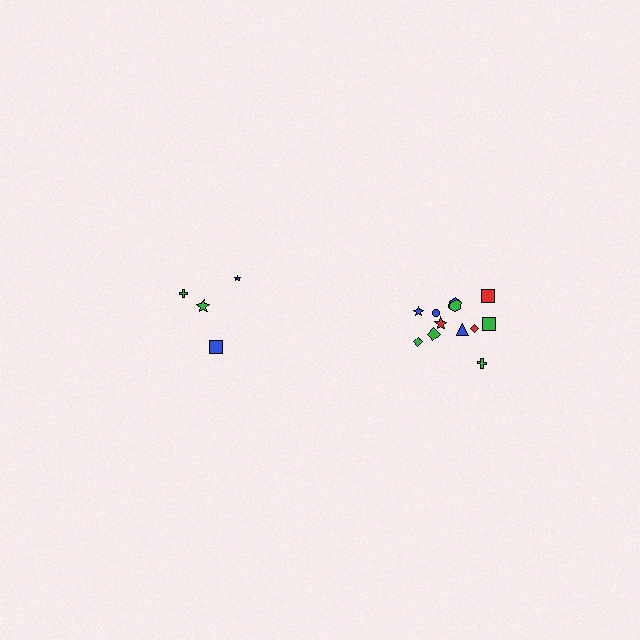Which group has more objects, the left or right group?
The right group.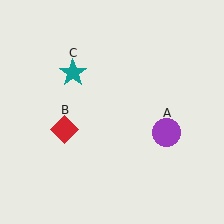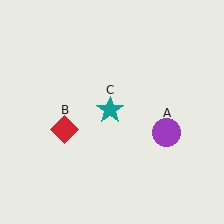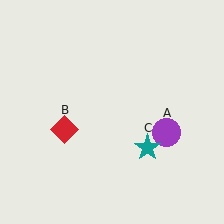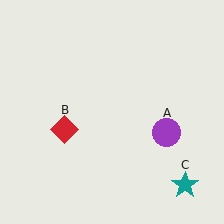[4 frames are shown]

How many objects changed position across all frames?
1 object changed position: teal star (object C).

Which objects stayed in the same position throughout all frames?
Purple circle (object A) and red diamond (object B) remained stationary.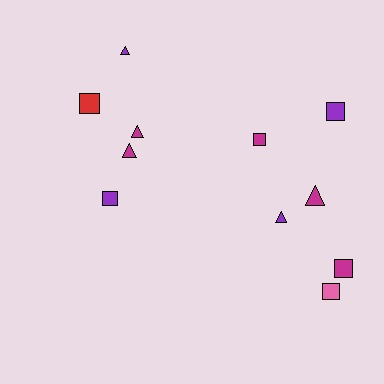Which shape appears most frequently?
Square, with 6 objects.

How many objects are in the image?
There are 11 objects.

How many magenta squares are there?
There are 2 magenta squares.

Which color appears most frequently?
Magenta, with 5 objects.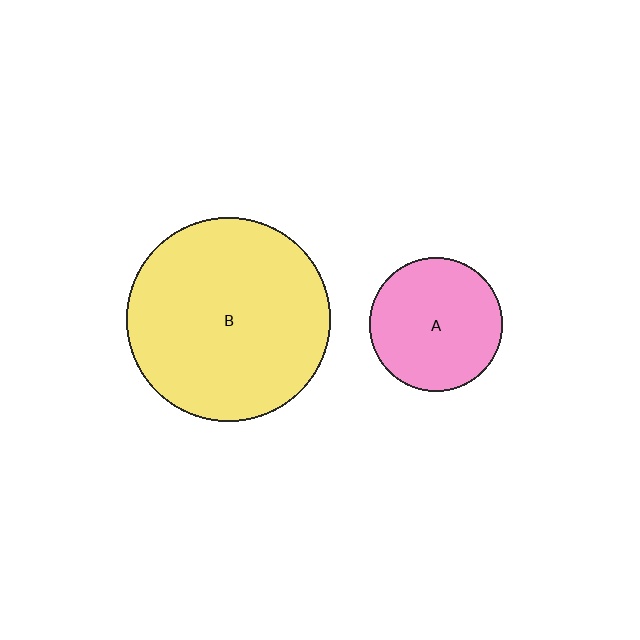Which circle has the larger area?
Circle B (yellow).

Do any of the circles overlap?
No, none of the circles overlap.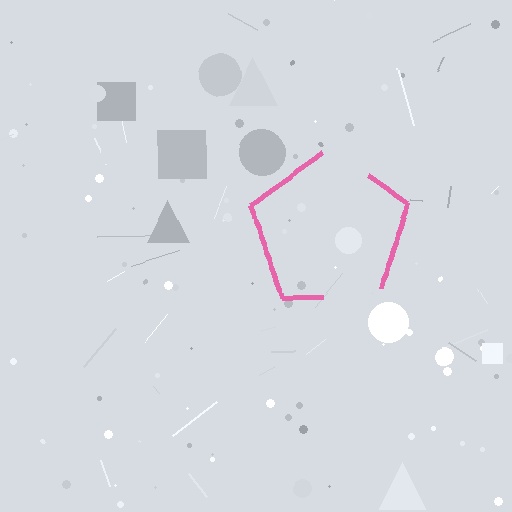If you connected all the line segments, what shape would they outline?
They would outline a pentagon.